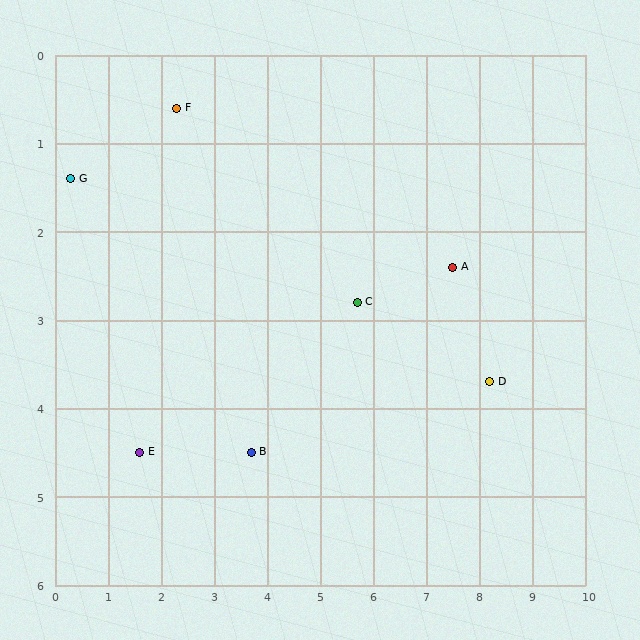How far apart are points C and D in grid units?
Points C and D are about 2.7 grid units apart.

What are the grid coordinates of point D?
Point D is at approximately (8.2, 3.7).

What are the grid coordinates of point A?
Point A is at approximately (7.5, 2.4).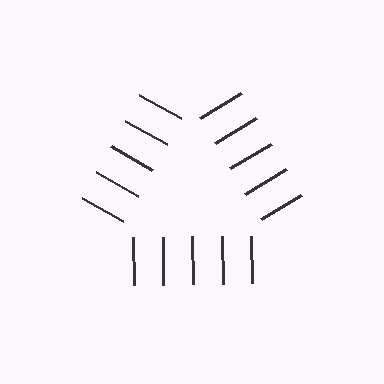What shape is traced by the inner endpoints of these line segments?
An illusory triangle — the line segments terminate on its edges but no continuous stroke is drawn.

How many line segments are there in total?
15 — 5 along each of the 3 edges.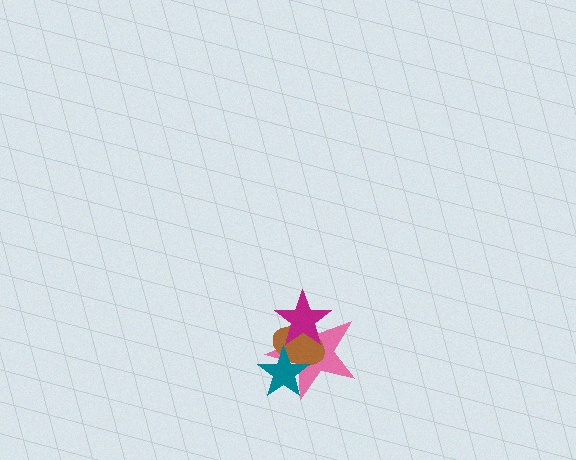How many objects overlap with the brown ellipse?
3 objects overlap with the brown ellipse.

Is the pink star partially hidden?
Yes, it is partially covered by another shape.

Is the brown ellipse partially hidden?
Yes, it is partially covered by another shape.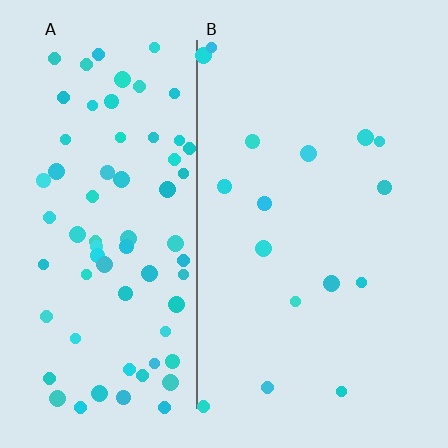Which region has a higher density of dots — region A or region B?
A (the left).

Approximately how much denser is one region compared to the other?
Approximately 4.5× — region A over region B.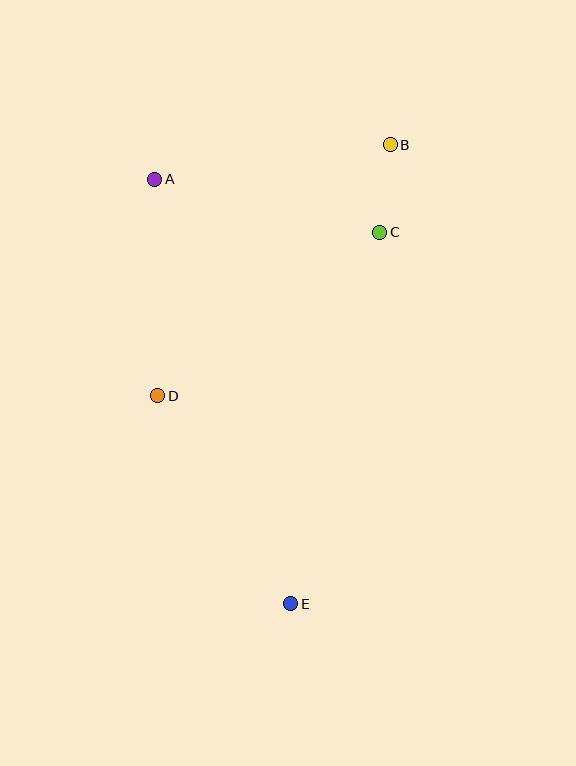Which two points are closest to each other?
Points B and C are closest to each other.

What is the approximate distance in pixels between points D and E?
The distance between D and E is approximately 247 pixels.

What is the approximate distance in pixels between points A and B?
The distance between A and B is approximately 238 pixels.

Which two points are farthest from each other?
Points B and E are farthest from each other.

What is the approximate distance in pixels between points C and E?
The distance between C and E is approximately 382 pixels.